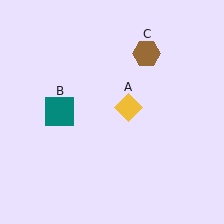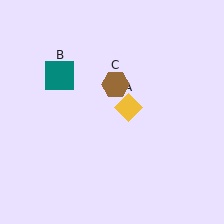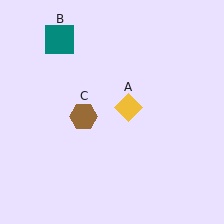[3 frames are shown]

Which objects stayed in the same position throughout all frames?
Yellow diamond (object A) remained stationary.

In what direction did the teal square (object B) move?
The teal square (object B) moved up.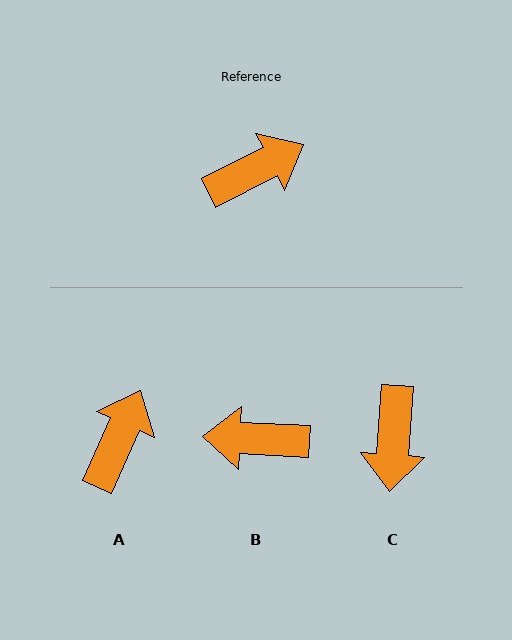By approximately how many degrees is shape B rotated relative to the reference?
Approximately 150 degrees counter-clockwise.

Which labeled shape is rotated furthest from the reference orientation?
B, about 150 degrees away.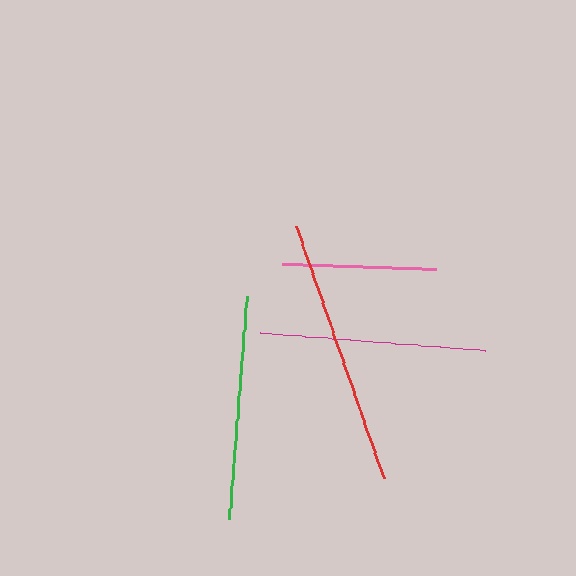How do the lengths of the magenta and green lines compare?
The magenta and green lines are approximately the same length.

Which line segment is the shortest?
The pink line is the shortest at approximately 153 pixels.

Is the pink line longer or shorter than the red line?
The red line is longer than the pink line.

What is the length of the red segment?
The red segment is approximately 268 pixels long.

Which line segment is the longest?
The red line is the longest at approximately 268 pixels.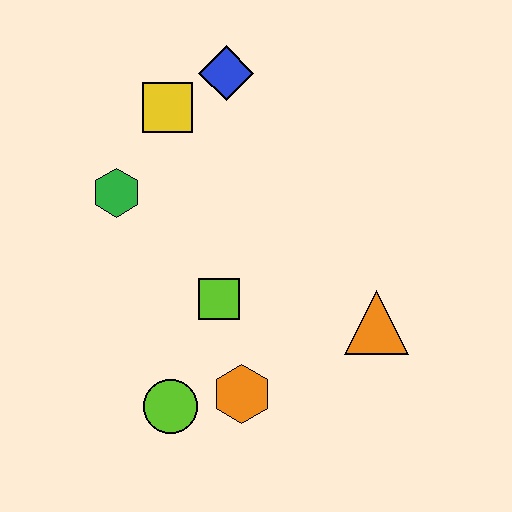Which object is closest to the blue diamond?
The yellow square is closest to the blue diamond.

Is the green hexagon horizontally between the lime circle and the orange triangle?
No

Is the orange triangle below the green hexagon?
Yes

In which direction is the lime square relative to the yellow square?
The lime square is below the yellow square.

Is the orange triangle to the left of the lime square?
No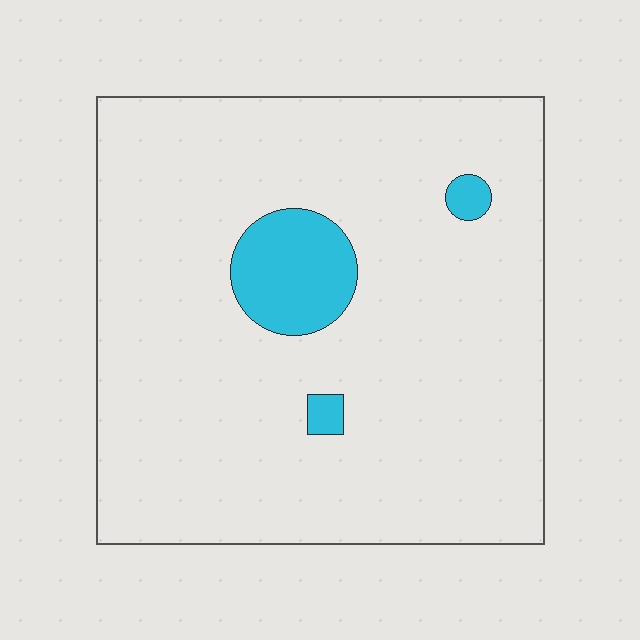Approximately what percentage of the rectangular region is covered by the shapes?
Approximately 10%.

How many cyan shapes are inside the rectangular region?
3.